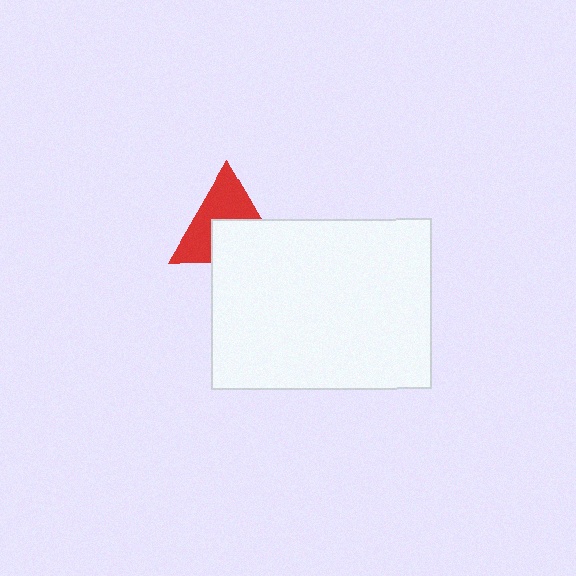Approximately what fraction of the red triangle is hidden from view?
Roughly 45% of the red triangle is hidden behind the white rectangle.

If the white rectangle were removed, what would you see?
You would see the complete red triangle.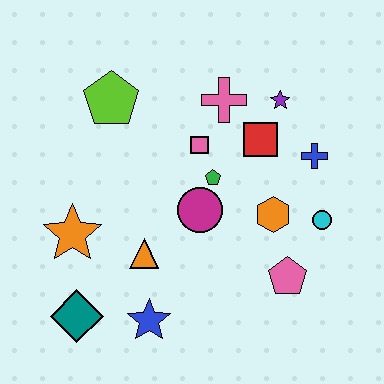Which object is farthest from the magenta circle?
The teal diamond is farthest from the magenta circle.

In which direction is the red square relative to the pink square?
The red square is to the right of the pink square.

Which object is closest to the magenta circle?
The green pentagon is closest to the magenta circle.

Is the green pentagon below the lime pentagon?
Yes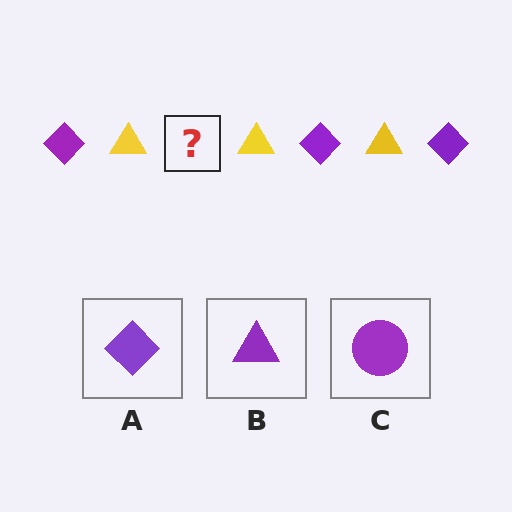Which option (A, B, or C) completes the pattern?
A.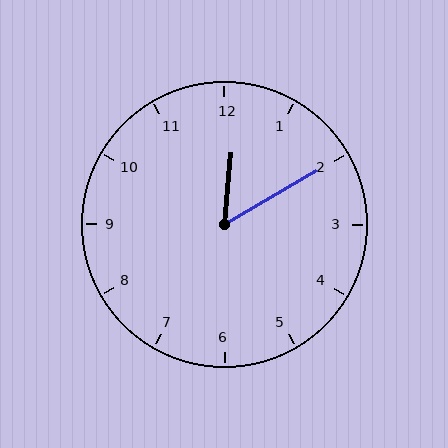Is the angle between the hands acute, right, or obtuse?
It is acute.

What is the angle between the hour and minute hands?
Approximately 55 degrees.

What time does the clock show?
12:10.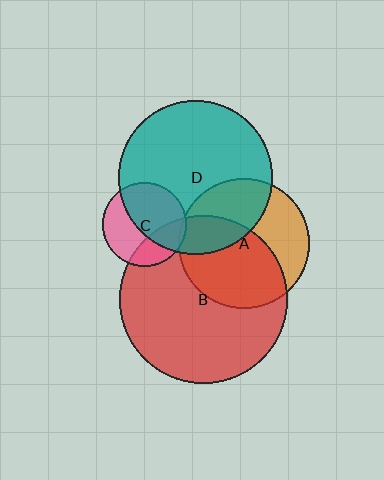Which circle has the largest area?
Circle B (red).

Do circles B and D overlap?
Yes.